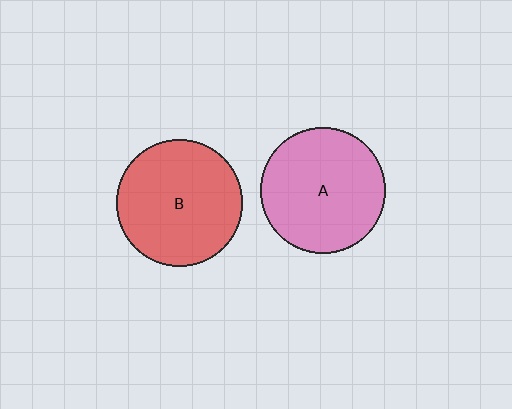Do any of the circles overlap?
No, none of the circles overlap.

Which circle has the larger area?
Circle B (red).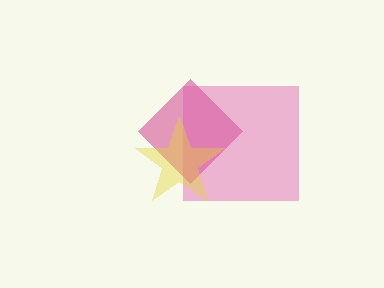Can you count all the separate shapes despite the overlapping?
Yes, there are 3 separate shapes.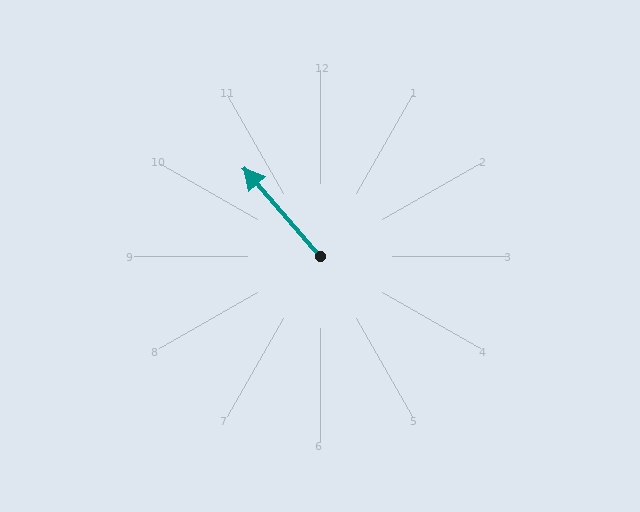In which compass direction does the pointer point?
Northwest.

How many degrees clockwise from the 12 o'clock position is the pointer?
Approximately 319 degrees.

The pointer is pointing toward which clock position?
Roughly 11 o'clock.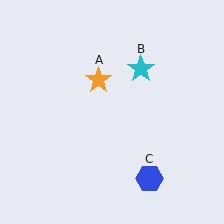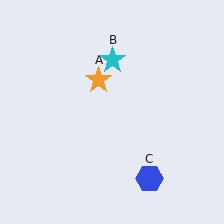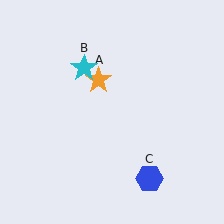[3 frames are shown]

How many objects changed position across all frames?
1 object changed position: cyan star (object B).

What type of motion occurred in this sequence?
The cyan star (object B) rotated counterclockwise around the center of the scene.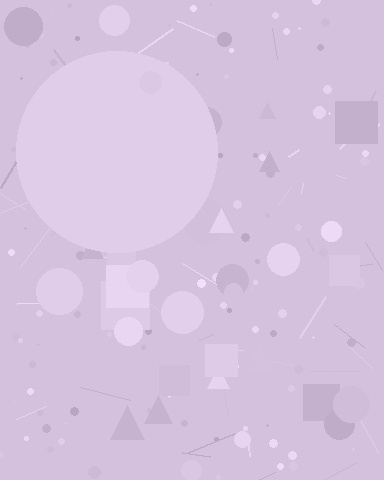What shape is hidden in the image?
A circle is hidden in the image.